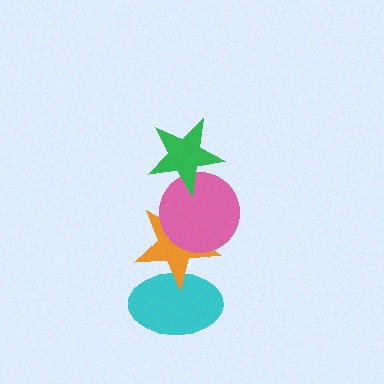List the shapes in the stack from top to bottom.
From top to bottom: the green star, the pink circle, the orange star, the cyan ellipse.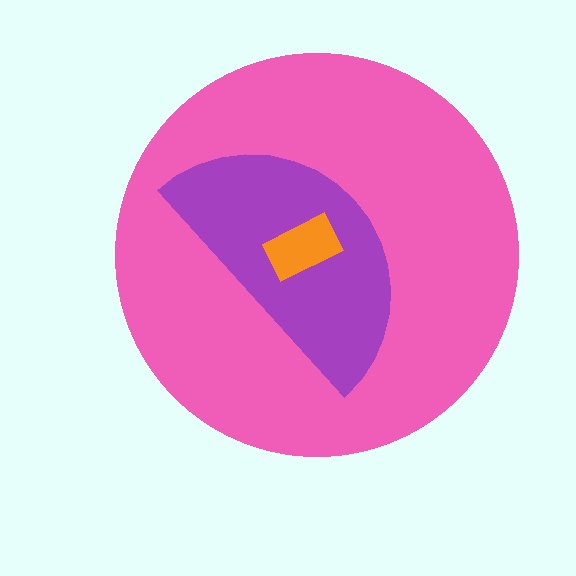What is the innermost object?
The orange rectangle.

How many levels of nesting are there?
3.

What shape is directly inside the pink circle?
The purple semicircle.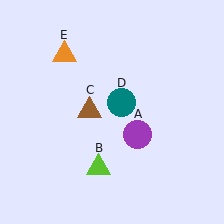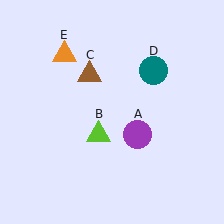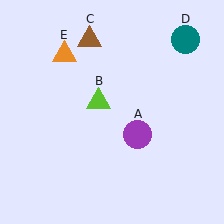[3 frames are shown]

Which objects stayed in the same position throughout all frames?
Purple circle (object A) and orange triangle (object E) remained stationary.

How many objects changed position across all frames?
3 objects changed position: lime triangle (object B), brown triangle (object C), teal circle (object D).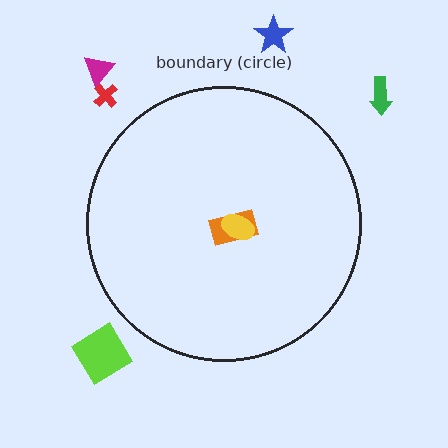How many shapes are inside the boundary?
2 inside, 5 outside.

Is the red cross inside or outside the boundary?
Outside.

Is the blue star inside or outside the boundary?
Outside.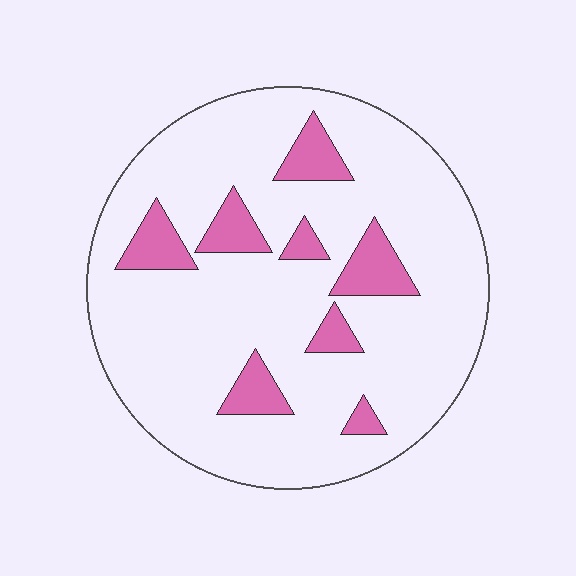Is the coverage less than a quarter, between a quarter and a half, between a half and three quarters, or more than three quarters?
Less than a quarter.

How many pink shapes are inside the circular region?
8.